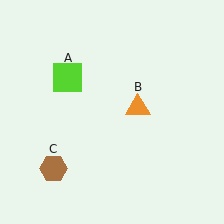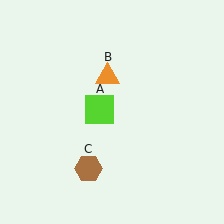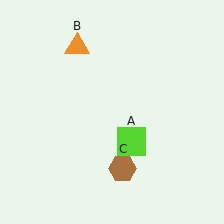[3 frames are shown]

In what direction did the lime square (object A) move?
The lime square (object A) moved down and to the right.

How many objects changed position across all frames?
3 objects changed position: lime square (object A), orange triangle (object B), brown hexagon (object C).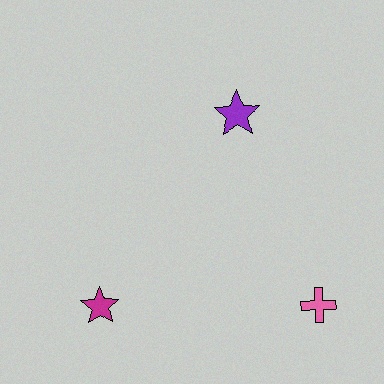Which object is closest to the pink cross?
The purple star is closest to the pink cross.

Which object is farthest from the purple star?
The magenta star is farthest from the purple star.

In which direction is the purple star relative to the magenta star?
The purple star is above the magenta star.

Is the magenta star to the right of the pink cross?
No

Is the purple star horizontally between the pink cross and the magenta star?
Yes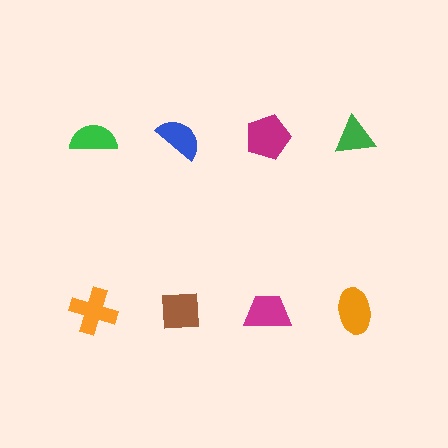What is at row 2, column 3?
A magenta trapezoid.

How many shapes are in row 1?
4 shapes.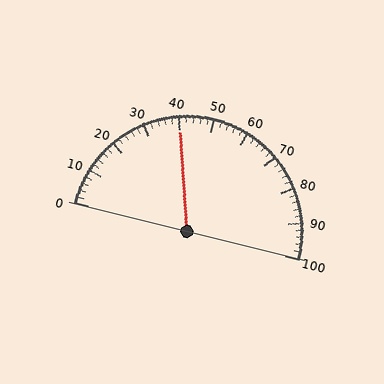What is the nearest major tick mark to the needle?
The nearest major tick mark is 40.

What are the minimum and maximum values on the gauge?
The gauge ranges from 0 to 100.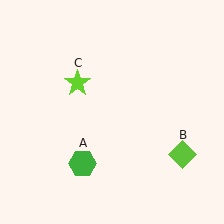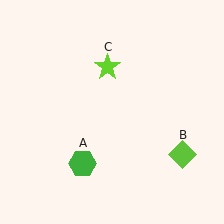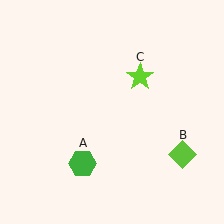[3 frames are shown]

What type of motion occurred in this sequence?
The lime star (object C) rotated clockwise around the center of the scene.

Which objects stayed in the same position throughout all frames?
Green hexagon (object A) and lime diamond (object B) remained stationary.